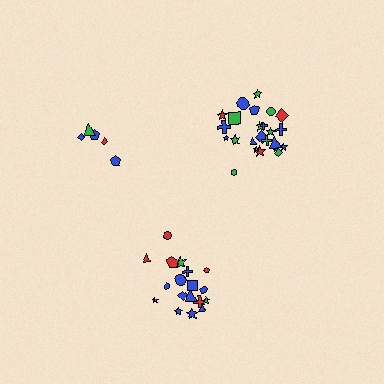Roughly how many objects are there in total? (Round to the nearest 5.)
Roughly 50 objects in total.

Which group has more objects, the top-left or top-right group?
The top-right group.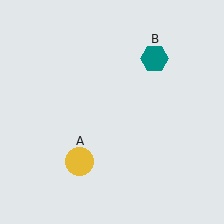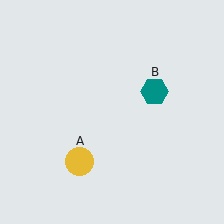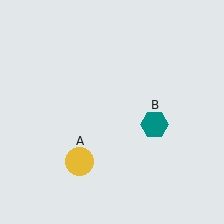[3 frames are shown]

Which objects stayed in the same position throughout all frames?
Yellow circle (object A) remained stationary.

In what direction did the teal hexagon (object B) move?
The teal hexagon (object B) moved down.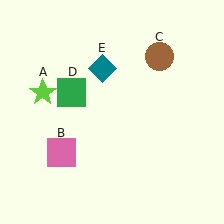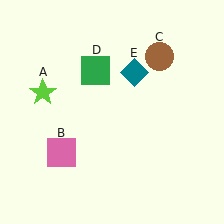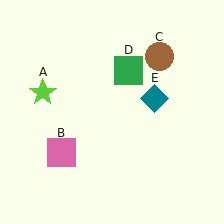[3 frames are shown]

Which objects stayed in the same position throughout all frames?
Lime star (object A) and pink square (object B) and brown circle (object C) remained stationary.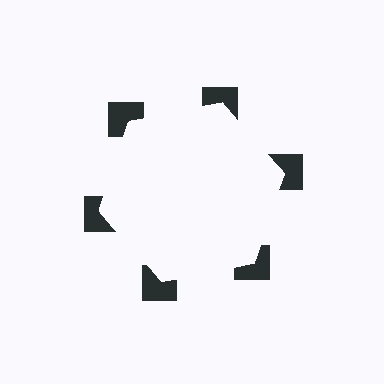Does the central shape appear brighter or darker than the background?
It typically appears slightly brighter than the background, even though no actual brightness change is drawn.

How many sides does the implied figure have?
6 sides.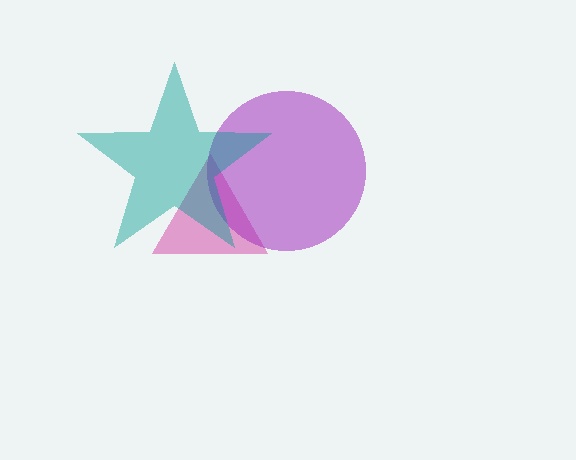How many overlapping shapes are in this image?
There are 3 overlapping shapes in the image.